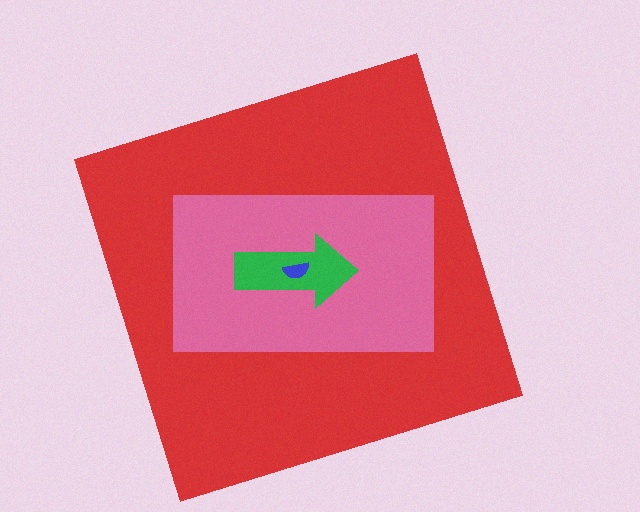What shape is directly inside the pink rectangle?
The green arrow.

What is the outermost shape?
The red square.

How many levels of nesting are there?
4.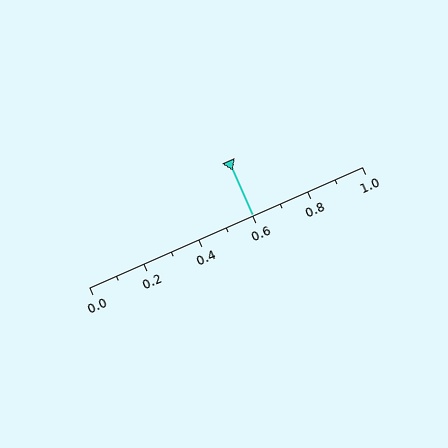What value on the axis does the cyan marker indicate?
The marker indicates approximately 0.6.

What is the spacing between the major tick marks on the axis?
The major ticks are spaced 0.2 apart.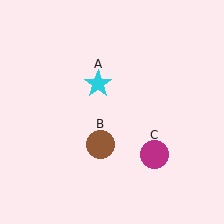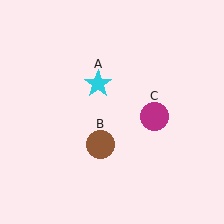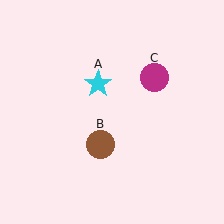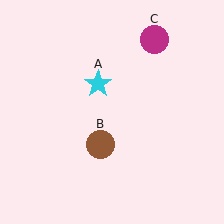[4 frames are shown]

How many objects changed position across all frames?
1 object changed position: magenta circle (object C).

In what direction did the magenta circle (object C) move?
The magenta circle (object C) moved up.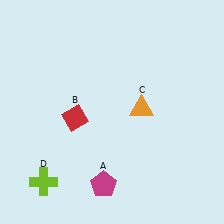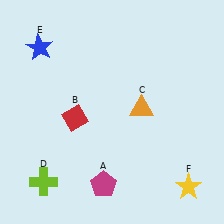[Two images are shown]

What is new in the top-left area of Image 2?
A blue star (E) was added in the top-left area of Image 2.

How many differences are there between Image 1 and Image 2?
There are 2 differences between the two images.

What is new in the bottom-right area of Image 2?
A yellow star (F) was added in the bottom-right area of Image 2.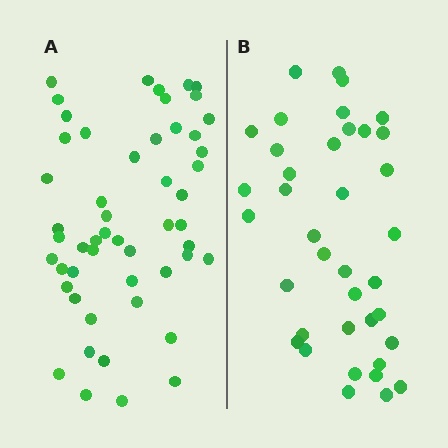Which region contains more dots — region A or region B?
Region A (the left region) has more dots.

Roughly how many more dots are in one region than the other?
Region A has approximately 15 more dots than region B.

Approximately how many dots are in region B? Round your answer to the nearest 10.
About 40 dots. (The exact count is 38, which rounds to 40.)